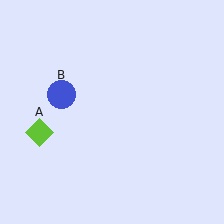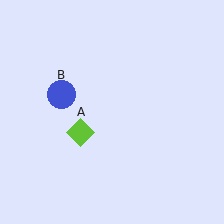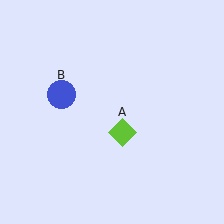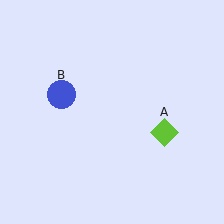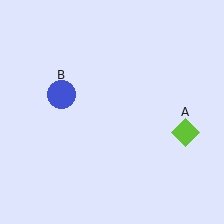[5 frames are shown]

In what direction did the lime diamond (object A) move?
The lime diamond (object A) moved right.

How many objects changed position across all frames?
1 object changed position: lime diamond (object A).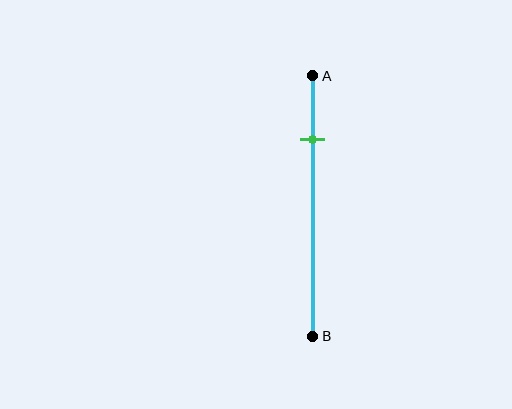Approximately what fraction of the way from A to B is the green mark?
The green mark is approximately 25% of the way from A to B.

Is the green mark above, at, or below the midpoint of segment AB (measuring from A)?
The green mark is above the midpoint of segment AB.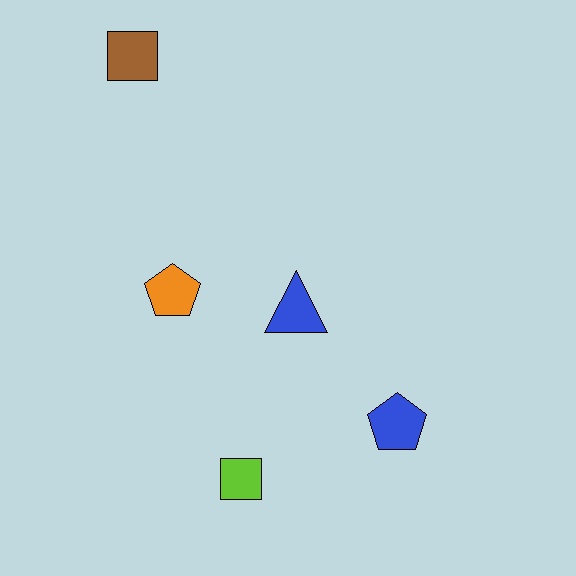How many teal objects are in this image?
There are no teal objects.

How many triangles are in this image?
There is 1 triangle.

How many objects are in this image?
There are 5 objects.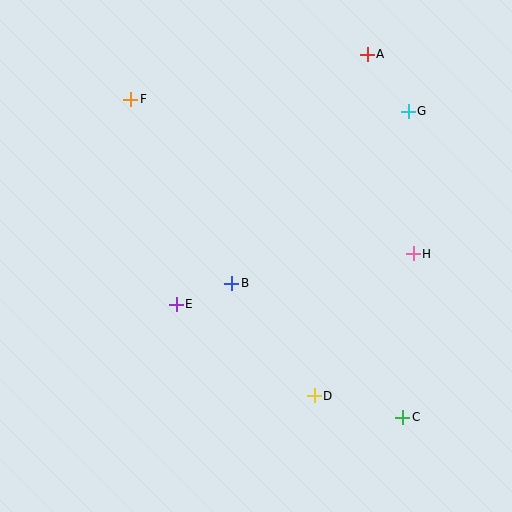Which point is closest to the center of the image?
Point B at (232, 283) is closest to the center.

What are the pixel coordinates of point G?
Point G is at (408, 111).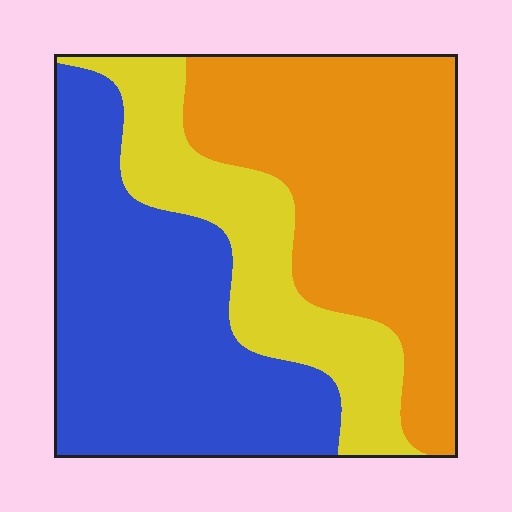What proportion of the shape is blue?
Blue takes up between a quarter and a half of the shape.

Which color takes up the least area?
Yellow, at roughly 25%.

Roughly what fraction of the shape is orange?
Orange covers roughly 40% of the shape.